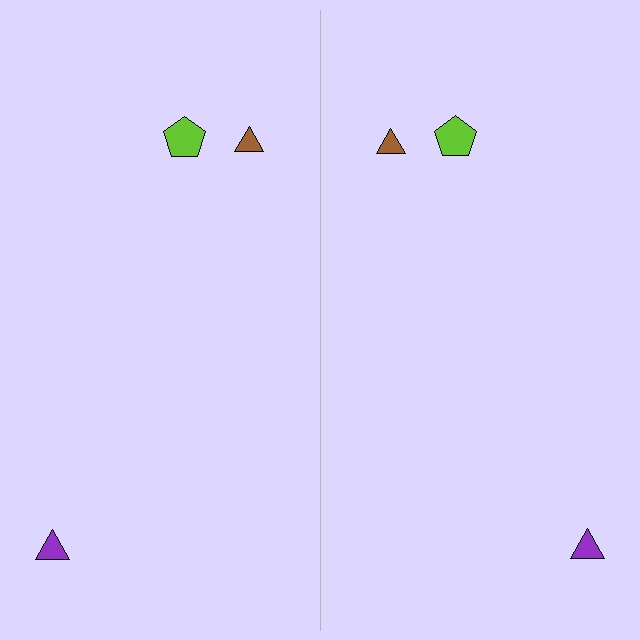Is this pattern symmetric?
Yes, this pattern has bilateral (reflection) symmetry.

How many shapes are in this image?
There are 6 shapes in this image.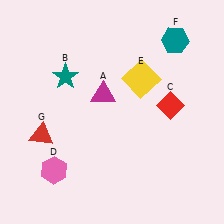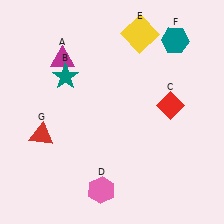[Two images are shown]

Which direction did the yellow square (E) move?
The yellow square (E) moved up.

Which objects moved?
The objects that moved are: the magenta triangle (A), the pink hexagon (D), the yellow square (E).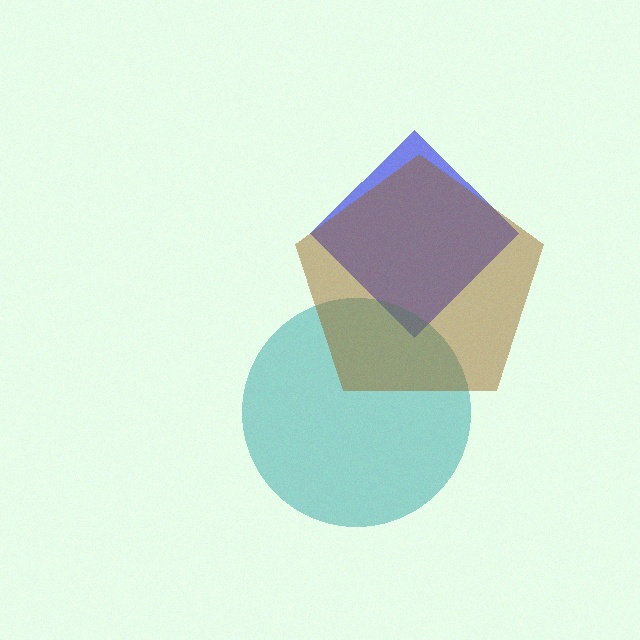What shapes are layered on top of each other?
The layered shapes are: a blue diamond, a teal circle, a brown pentagon.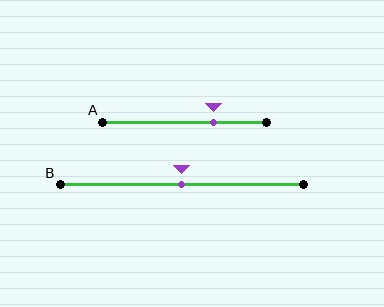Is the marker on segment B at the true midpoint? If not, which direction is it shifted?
Yes, the marker on segment B is at the true midpoint.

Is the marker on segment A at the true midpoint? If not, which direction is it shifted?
No, the marker on segment A is shifted to the right by about 18% of the segment length.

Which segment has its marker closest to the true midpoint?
Segment B has its marker closest to the true midpoint.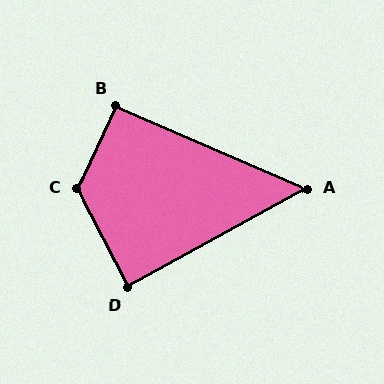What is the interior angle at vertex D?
Approximately 88 degrees (approximately right).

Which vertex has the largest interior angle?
C, at approximately 128 degrees.